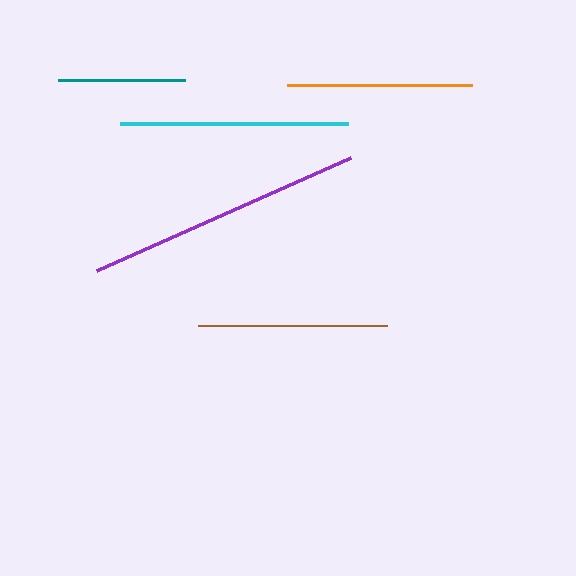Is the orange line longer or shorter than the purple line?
The purple line is longer than the orange line.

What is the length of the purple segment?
The purple segment is approximately 278 pixels long.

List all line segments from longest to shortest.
From longest to shortest: purple, cyan, brown, orange, teal.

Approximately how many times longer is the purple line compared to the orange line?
The purple line is approximately 1.5 times the length of the orange line.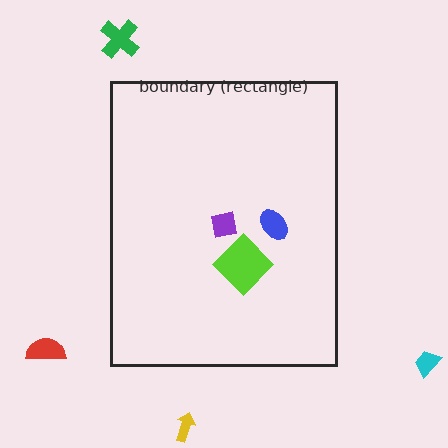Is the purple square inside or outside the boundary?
Inside.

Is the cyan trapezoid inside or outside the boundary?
Outside.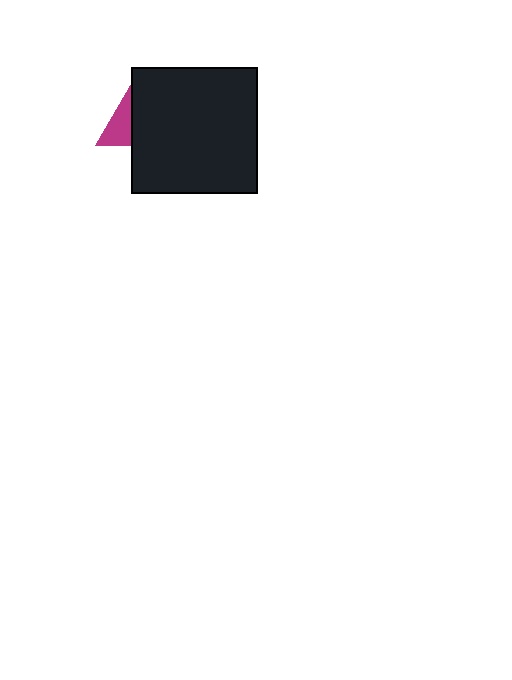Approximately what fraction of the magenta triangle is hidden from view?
Roughly 67% of the magenta triangle is hidden behind the black square.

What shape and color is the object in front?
The object in front is a black square.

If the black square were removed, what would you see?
You would see the complete magenta triangle.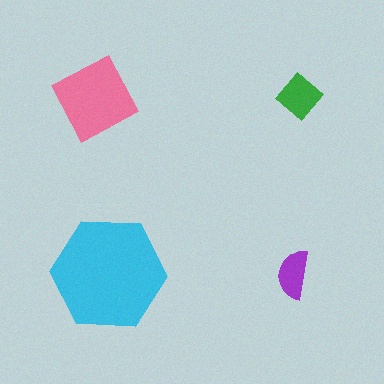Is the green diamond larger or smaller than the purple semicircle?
Larger.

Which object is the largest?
The cyan hexagon.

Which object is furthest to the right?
The green diamond is rightmost.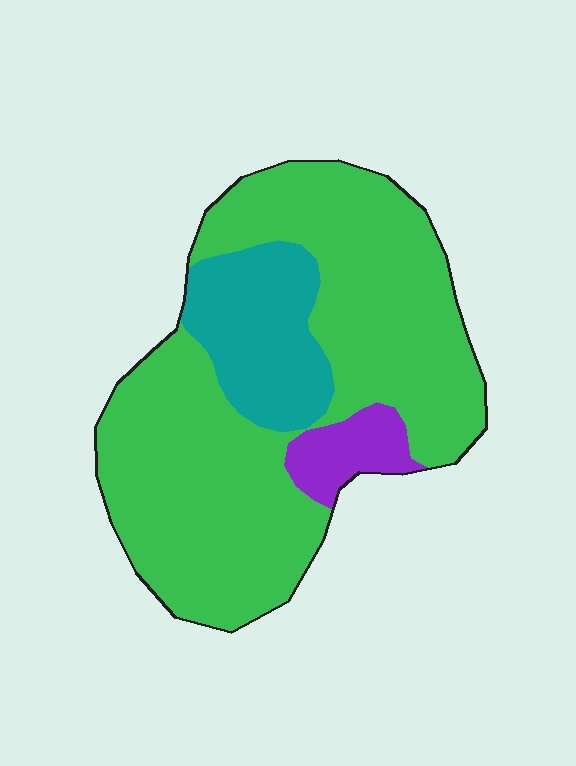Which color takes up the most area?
Green, at roughly 75%.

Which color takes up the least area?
Purple, at roughly 5%.